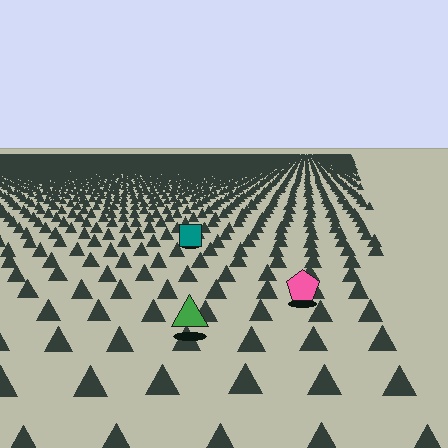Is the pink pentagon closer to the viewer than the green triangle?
No. The green triangle is closer — you can tell from the texture gradient: the ground texture is coarser near it.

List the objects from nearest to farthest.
From nearest to farthest: the green triangle, the pink pentagon, the teal square.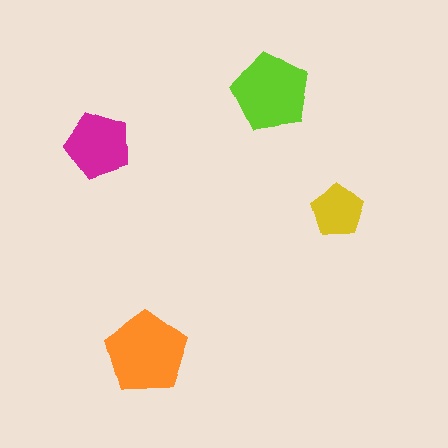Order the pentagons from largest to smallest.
the orange one, the lime one, the magenta one, the yellow one.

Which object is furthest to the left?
The magenta pentagon is leftmost.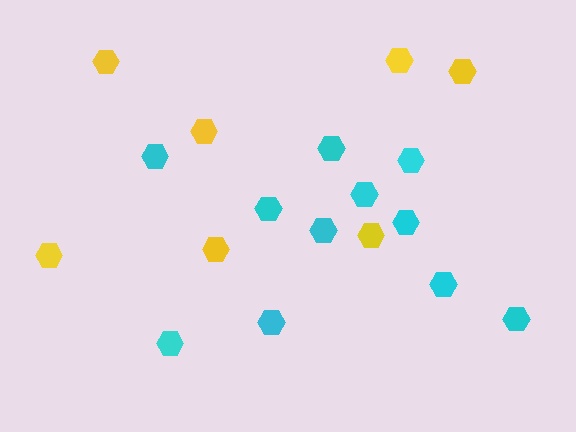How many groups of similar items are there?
There are 2 groups: one group of cyan hexagons (11) and one group of yellow hexagons (7).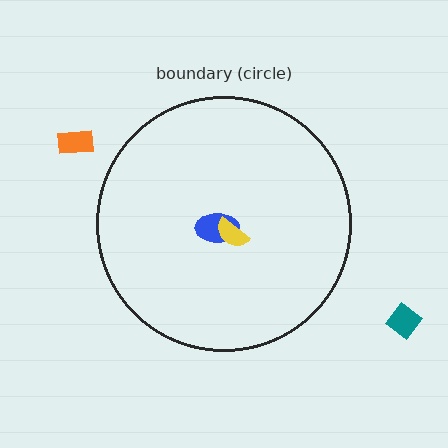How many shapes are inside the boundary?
2 inside, 2 outside.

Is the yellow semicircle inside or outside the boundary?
Inside.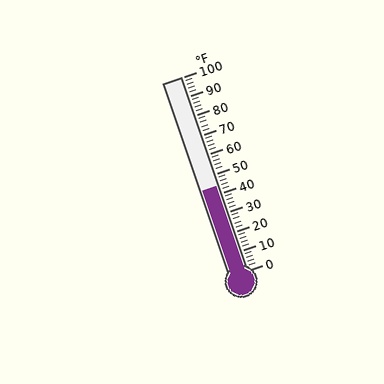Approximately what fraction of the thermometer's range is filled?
The thermometer is filled to approximately 45% of its range.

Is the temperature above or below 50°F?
The temperature is below 50°F.